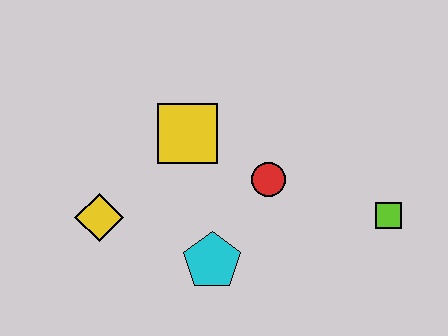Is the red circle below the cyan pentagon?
No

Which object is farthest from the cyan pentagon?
The lime square is farthest from the cyan pentagon.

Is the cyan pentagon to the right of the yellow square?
Yes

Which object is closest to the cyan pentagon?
The red circle is closest to the cyan pentagon.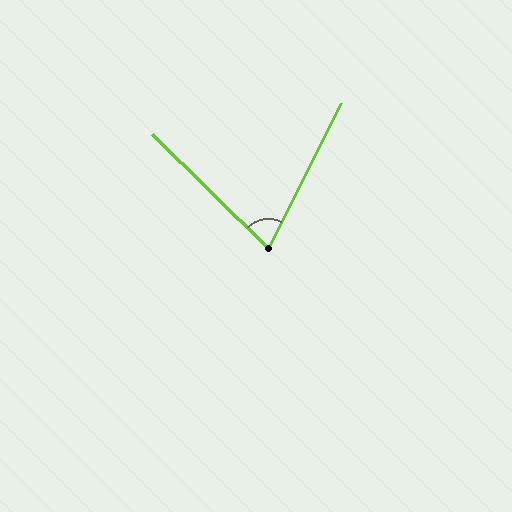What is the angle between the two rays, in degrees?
Approximately 72 degrees.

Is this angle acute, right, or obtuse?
It is acute.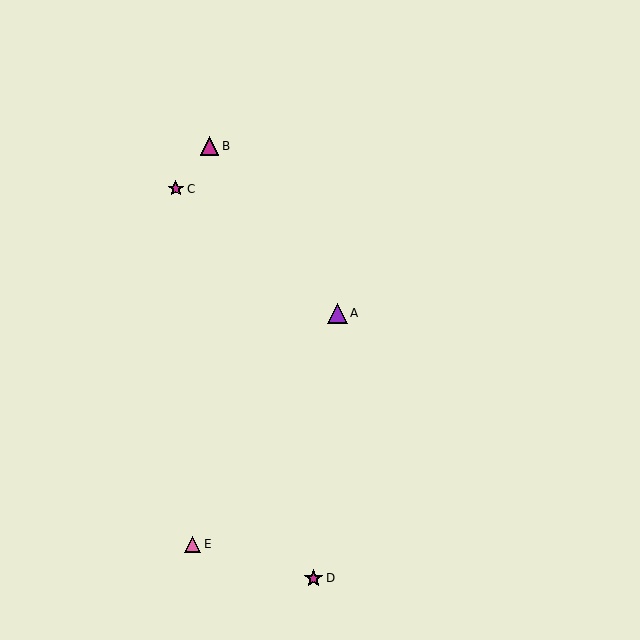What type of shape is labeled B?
Shape B is a magenta triangle.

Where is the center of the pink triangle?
The center of the pink triangle is at (193, 544).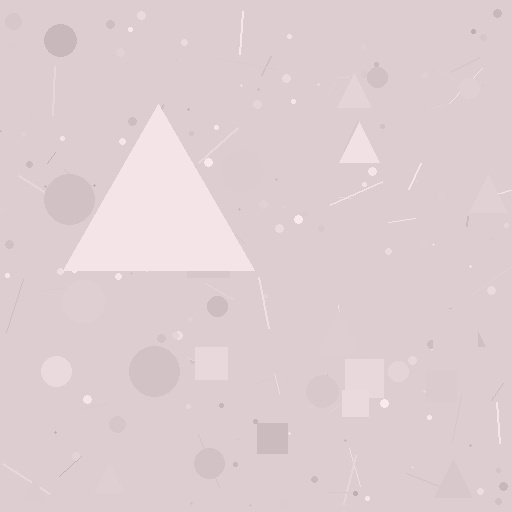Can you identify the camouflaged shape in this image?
The camouflaged shape is a triangle.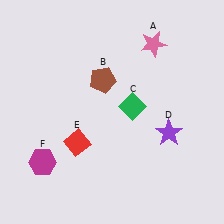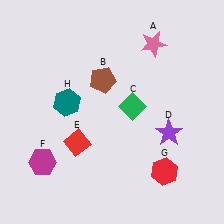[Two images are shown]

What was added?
A red hexagon (G), a teal hexagon (H) were added in Image 2.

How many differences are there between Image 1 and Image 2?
There are 2 differences between the two images.